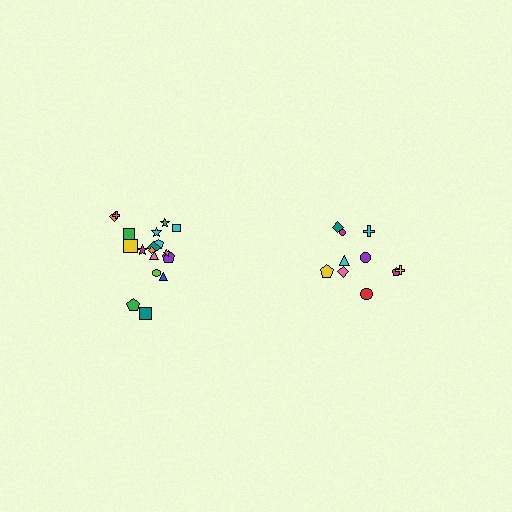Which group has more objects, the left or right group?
The left group.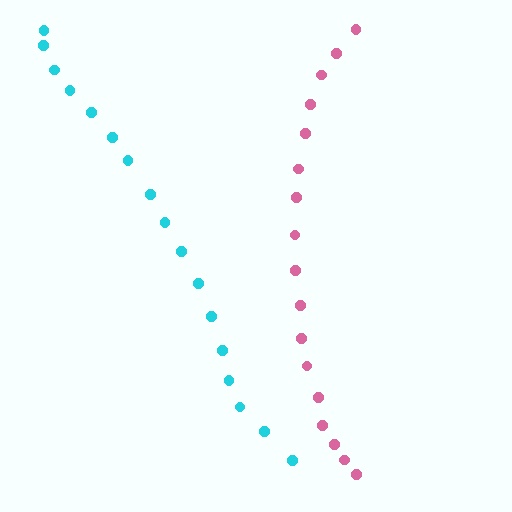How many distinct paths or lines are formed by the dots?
There are 2 distinct paths.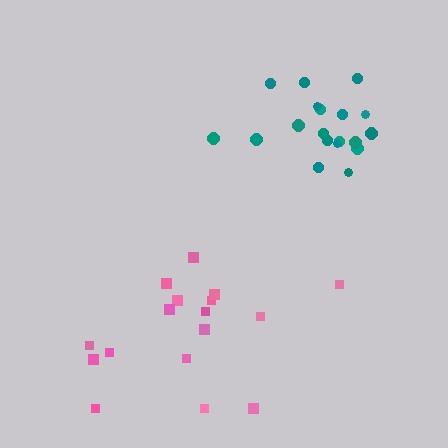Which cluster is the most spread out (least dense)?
Pink.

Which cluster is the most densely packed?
Teal.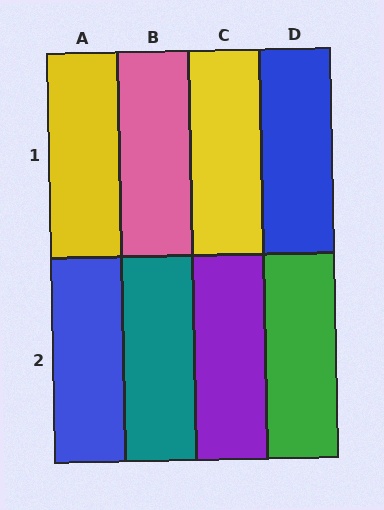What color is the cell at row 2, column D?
Green.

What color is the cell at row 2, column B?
Teal.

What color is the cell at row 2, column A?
Blue.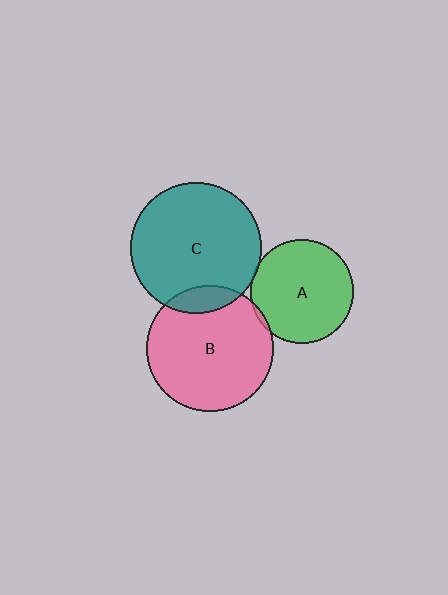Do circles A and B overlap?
Yes.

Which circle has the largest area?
Circle C (teal).